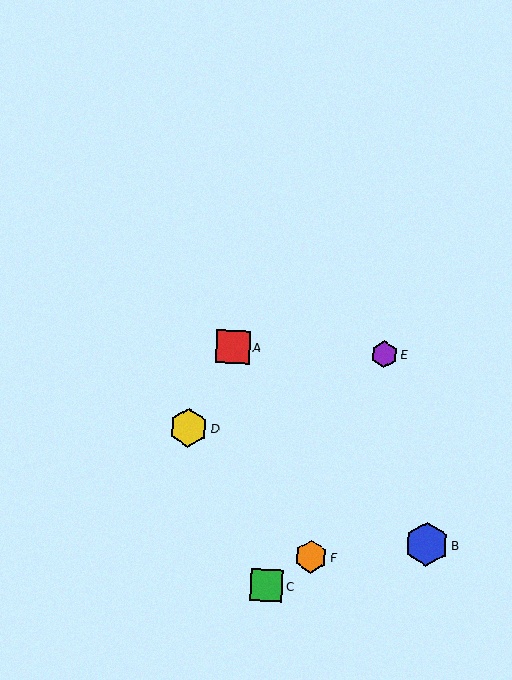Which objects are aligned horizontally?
Objects A, E are aligned horizontally.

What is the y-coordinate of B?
Object B is at y≈544.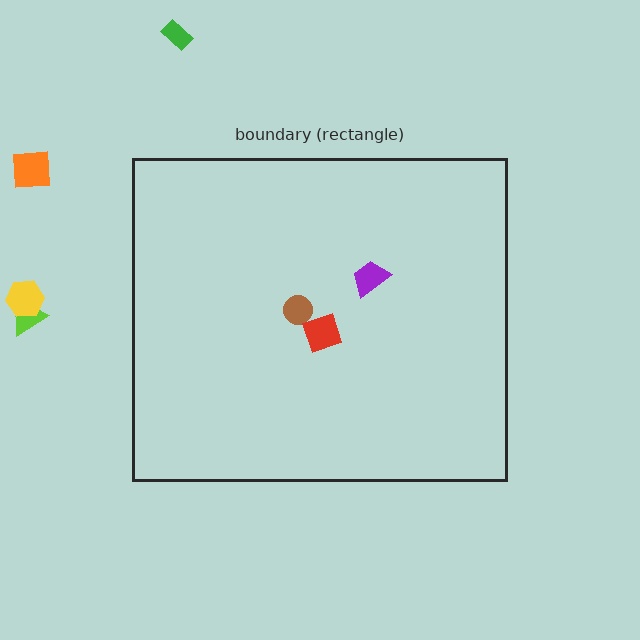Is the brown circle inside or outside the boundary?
Inside.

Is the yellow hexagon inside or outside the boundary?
Outside.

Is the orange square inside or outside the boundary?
Outside.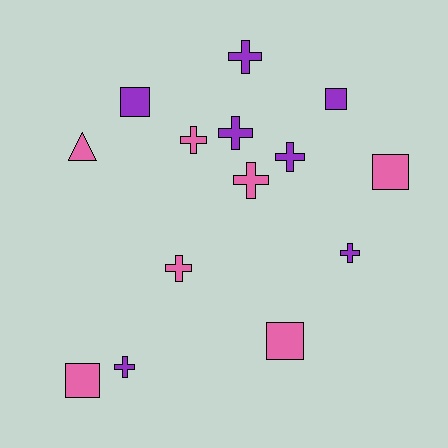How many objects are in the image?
There are 14 objects.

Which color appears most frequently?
Pink, with 7 objects.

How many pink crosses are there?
There are 3 pink crosses.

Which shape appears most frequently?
Cross, with 8 objects.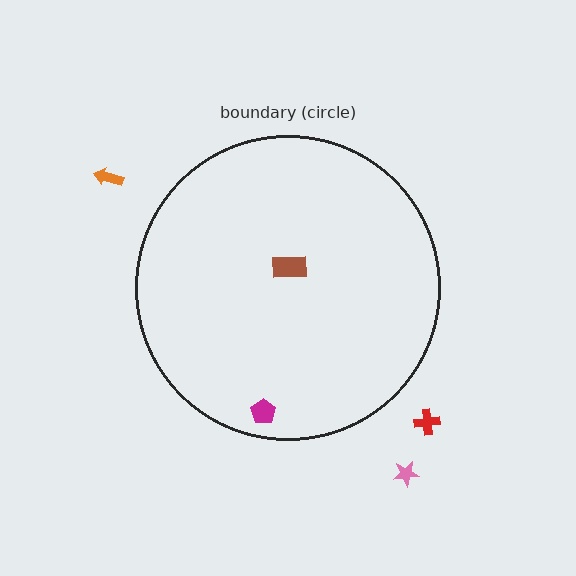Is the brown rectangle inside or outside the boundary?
Inside.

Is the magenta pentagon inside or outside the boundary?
Inside.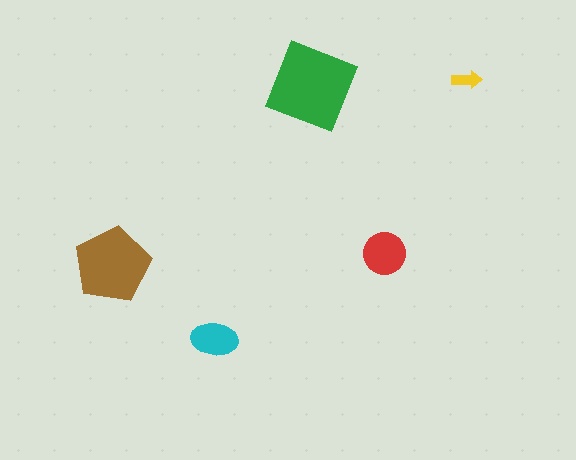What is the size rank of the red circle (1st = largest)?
3rd.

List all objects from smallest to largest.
The yellow arrow, the cyan ellipse, the red circle, the brown pentagon, the green diamond.